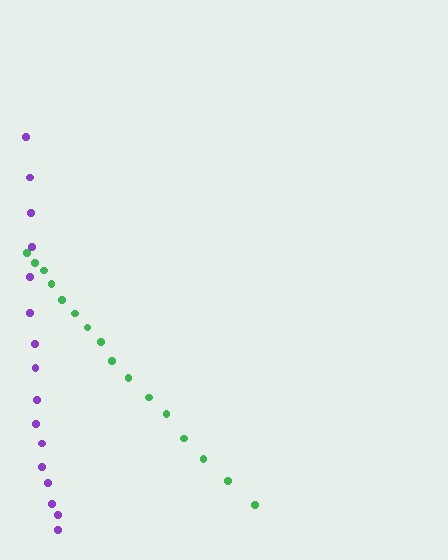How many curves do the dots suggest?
There are 2 distinct paths.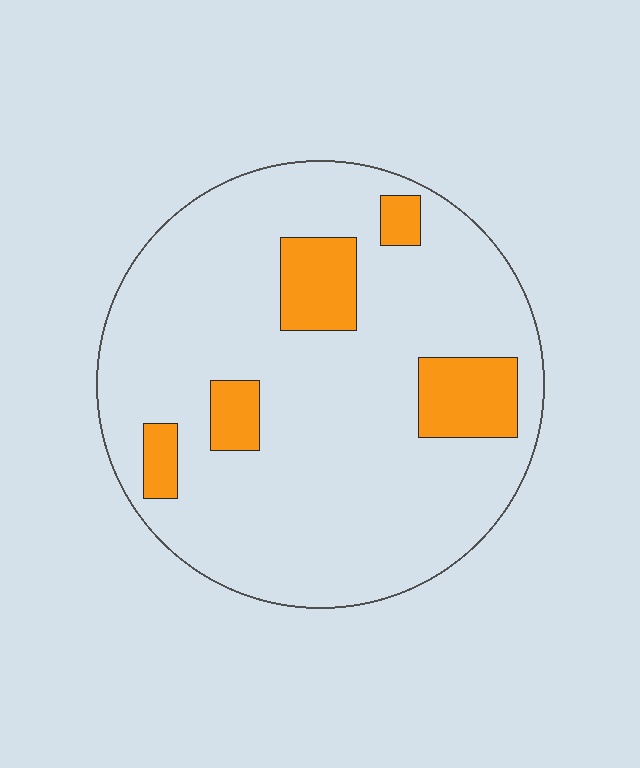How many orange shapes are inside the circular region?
5.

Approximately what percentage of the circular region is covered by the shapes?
Approximately 15%.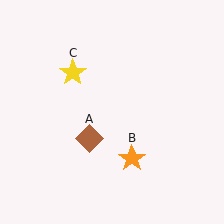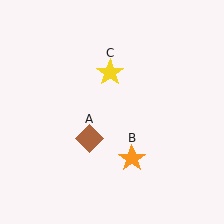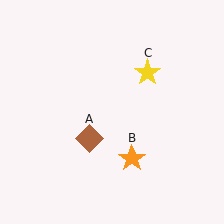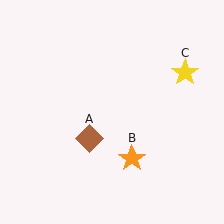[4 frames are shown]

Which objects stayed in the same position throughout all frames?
Brown diamond (object A) and orange star (object B) remained stationary.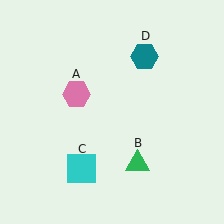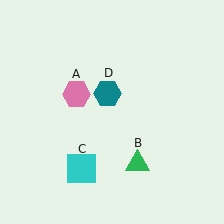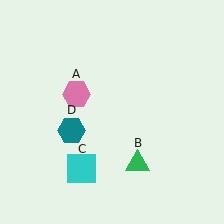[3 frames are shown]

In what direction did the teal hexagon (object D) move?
The teal hexagon (object D) moved down and to the left.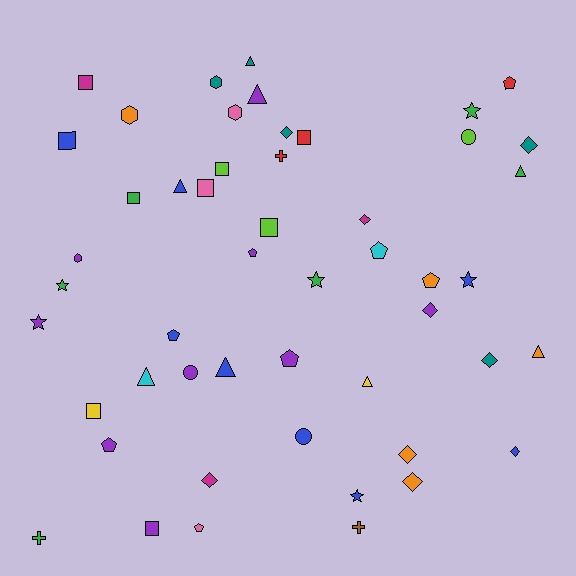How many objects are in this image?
There are 50 objects.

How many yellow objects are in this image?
There are 2 yellow objects.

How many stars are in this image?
There are 6 stars.